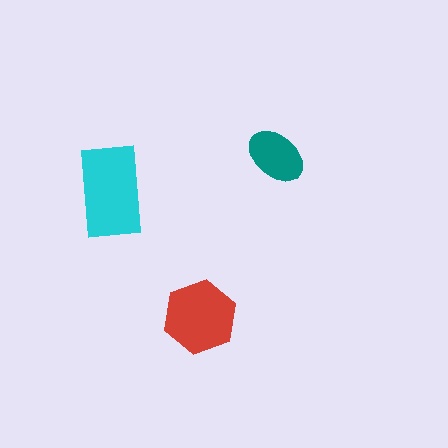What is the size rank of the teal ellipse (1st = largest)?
3rd.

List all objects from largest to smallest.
The cyan rectangle, the red hexagon, the teal ellipse.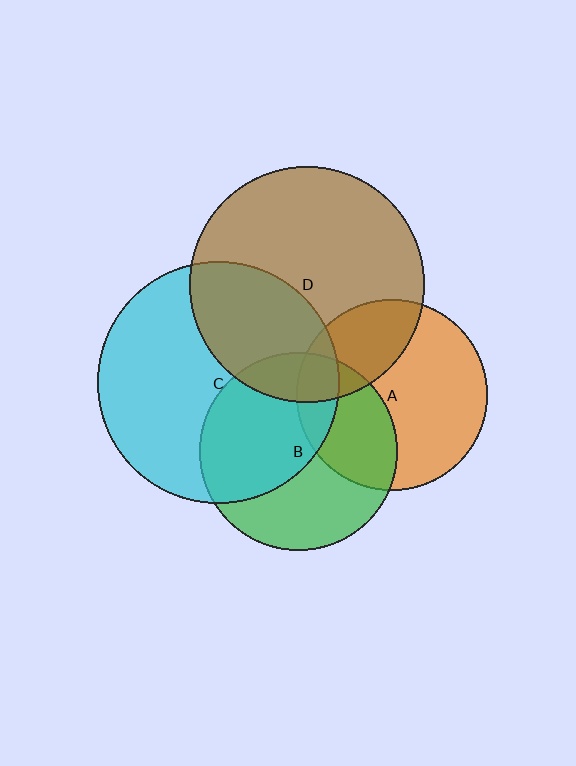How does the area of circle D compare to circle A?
Approximately 1.5 times.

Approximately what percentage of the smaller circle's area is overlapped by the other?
Approximately 35%.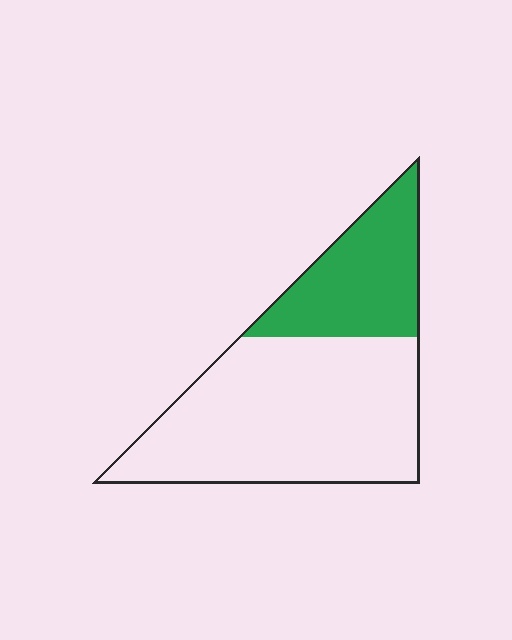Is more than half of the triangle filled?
No.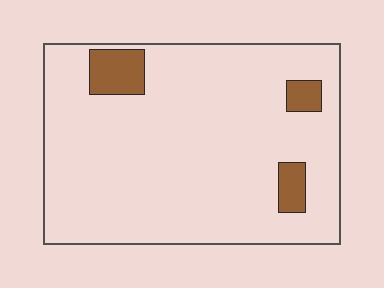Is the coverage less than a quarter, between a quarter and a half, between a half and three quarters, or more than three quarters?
Less than a quarter.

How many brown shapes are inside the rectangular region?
3.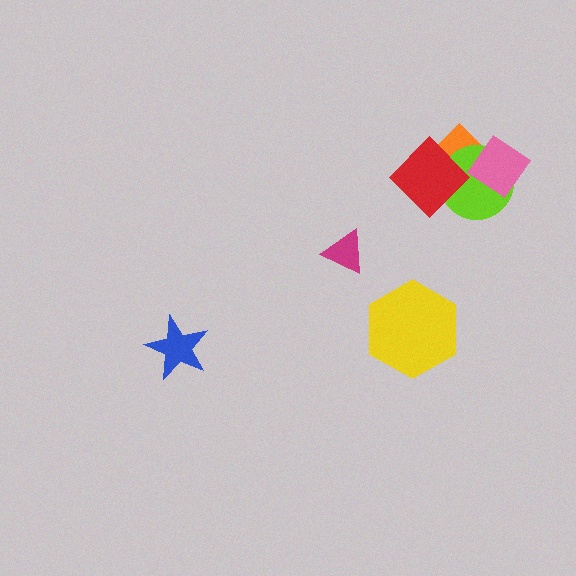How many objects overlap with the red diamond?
2 objects overlap with the red diamond.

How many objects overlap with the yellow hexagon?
0 objects overlap with the yellow hexagon.